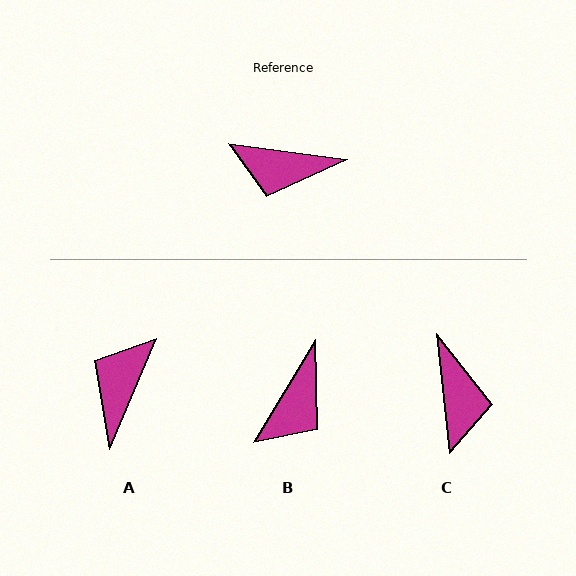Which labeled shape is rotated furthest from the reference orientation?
A, about 105 degrees away.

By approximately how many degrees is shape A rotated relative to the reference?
Approximately 105 degrees clockwise.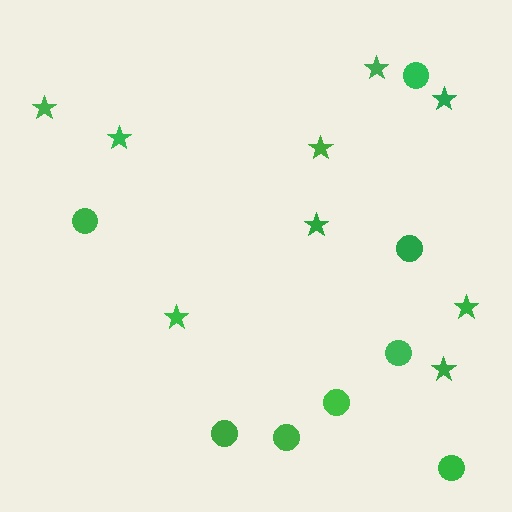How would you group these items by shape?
There are 2 groups: one group of circles (8) and one group of stars (9).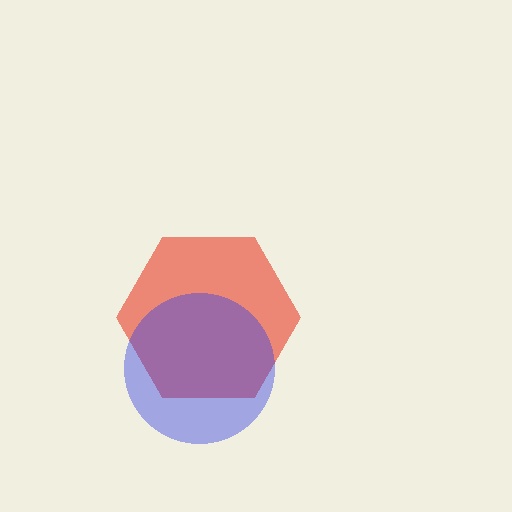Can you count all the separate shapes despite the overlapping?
Yes, there are 2 separate shapes.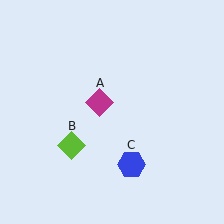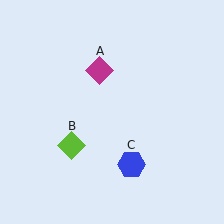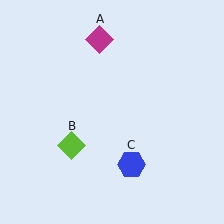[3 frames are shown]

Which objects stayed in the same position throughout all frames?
Lime diamond (object B) and blue hexagon (object C) remained stationary.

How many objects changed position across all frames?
1 object changed position: magenta diamond (object A).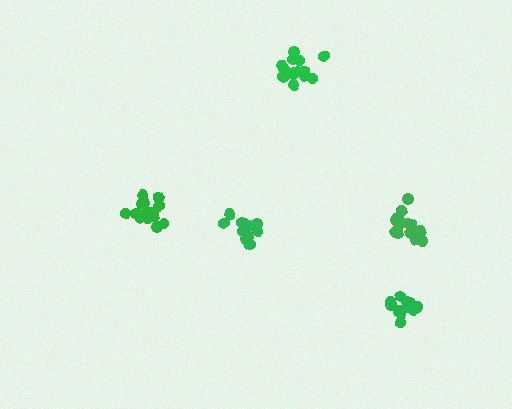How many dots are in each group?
Group 1: 11 dots, Group 2: 14 dots, Group 3: 16 dots, Group 4: 17 dots, Group 5: 16 dots (74 total).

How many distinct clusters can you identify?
There are 5 distinct clusters.